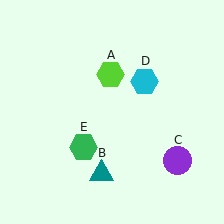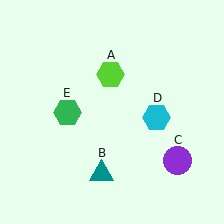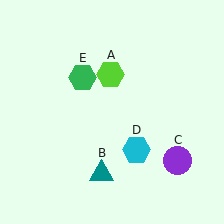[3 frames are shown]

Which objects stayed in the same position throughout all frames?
Lime hexagon (object A) and teal triangle (object B) and purple circle (object C) remained stationary.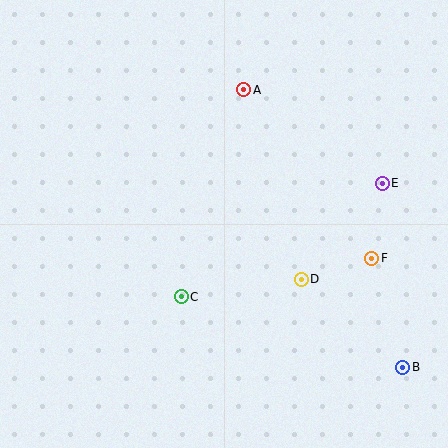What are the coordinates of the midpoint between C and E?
The midpoint between C and E is at (282, 240).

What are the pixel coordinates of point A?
Point A is at (244, 90).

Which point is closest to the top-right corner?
Point E is closest to the top-right corner.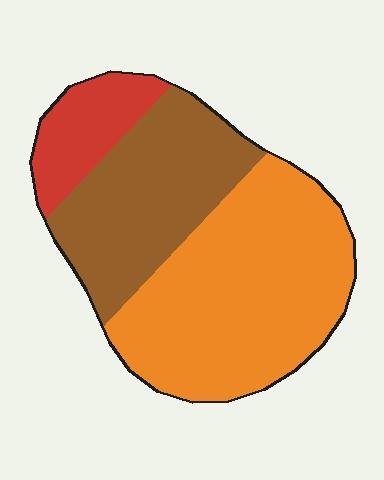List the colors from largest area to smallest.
From largest to smallest: orange, brown, red.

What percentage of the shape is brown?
Brown covers about 35% of the shape.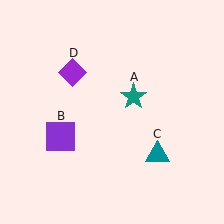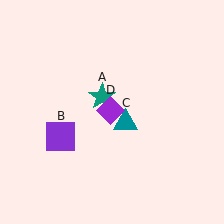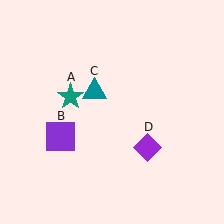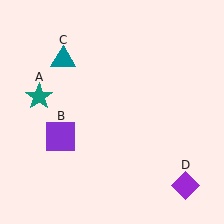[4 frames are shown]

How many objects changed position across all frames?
3 objects changed position: teal star (object A), teal triangle (object C), purple diamond (object D).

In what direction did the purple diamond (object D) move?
The purple diamond (object D) moved down and to the right.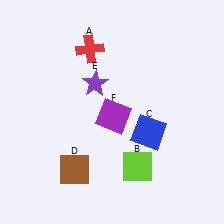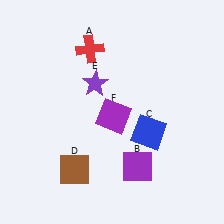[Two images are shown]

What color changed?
The square (B) changed from lime in Image 1 to purple in Image 2.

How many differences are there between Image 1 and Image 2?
There is 1 difference between the two images.